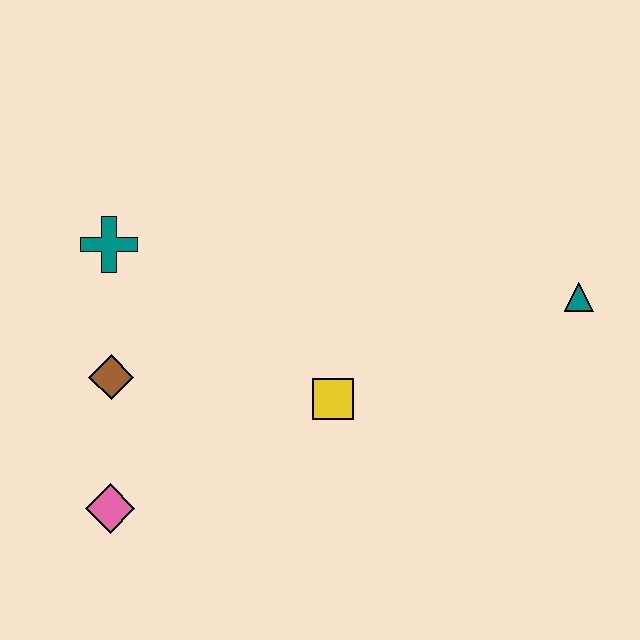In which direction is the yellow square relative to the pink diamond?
The yellow square is to the right of the pink diamond.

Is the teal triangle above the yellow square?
Yes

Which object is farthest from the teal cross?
The teal triangle is farthest from the teal cross.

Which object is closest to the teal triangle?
The yellow square is closest to the teal triangle.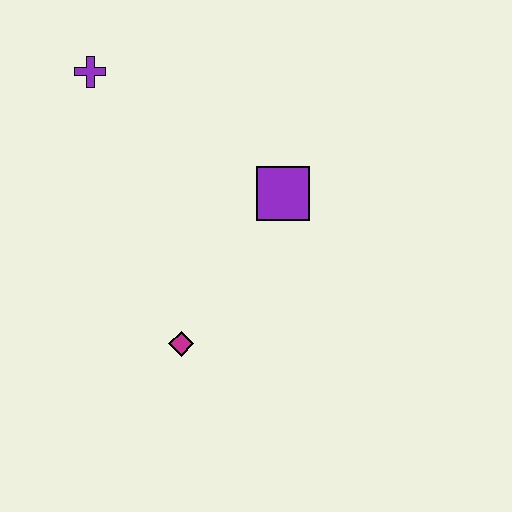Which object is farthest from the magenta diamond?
The purple cross is farthest from the magenta diamond.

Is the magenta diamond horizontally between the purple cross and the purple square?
Yes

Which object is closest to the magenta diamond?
The purple square is closest to the magenta diamond.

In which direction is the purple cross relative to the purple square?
The purple cross is to the left of the purple square.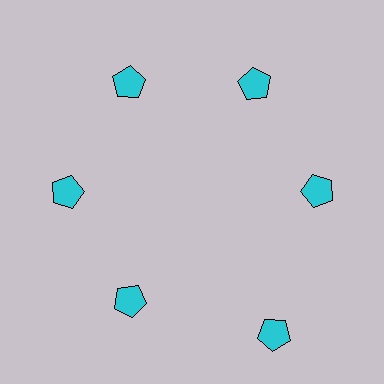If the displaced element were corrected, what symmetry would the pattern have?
It would have 6-fold rotational symmetry — the pattern would map onto itself every 60 degrees.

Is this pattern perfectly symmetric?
No. The 6 cyan pentagons are arranged in a ring, but one element near the 5 o'clock position is pushed outward from the center, breaking the 6-fold rotational symmetry.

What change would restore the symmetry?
The symmetry would be restored by moving it inward, back onto the ring so that all 6 pentagons sit at equal angles and equal distance from the center.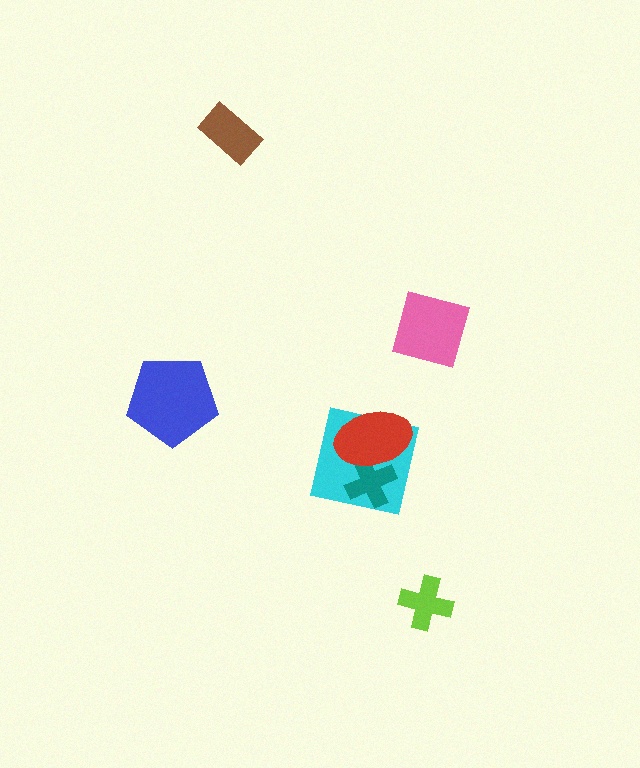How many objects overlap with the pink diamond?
0 objects overlap with the pink diamond.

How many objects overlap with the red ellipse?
2 objects overlap with the red ellipse.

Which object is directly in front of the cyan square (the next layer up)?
The teal cross is directly in front of the cyan square.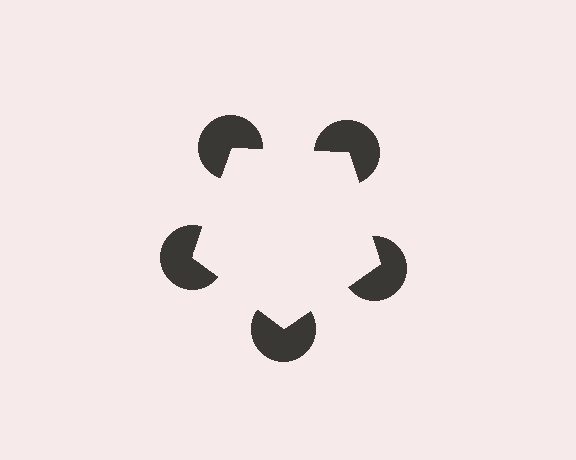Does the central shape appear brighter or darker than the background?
It typically appears slightly brighter than the background, even though no actual brightness change is drawn.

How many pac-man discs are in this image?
There are 5 — one at each vertex of the illusory pentagon.